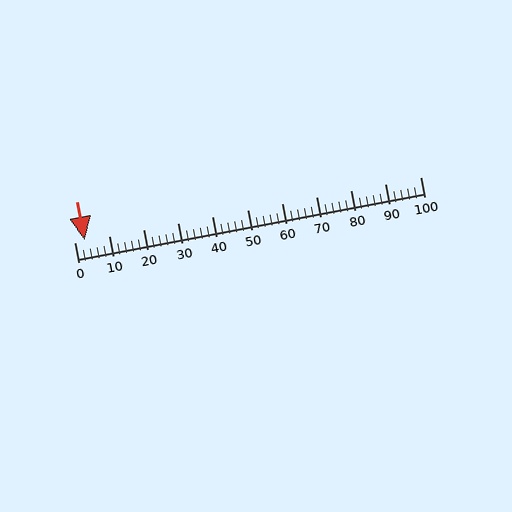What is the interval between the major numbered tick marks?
The major tick marks are spaced 10 units apart.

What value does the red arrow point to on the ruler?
The red arrow points to approximately 3.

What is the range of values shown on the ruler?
The ruler shows values from 0 to 100.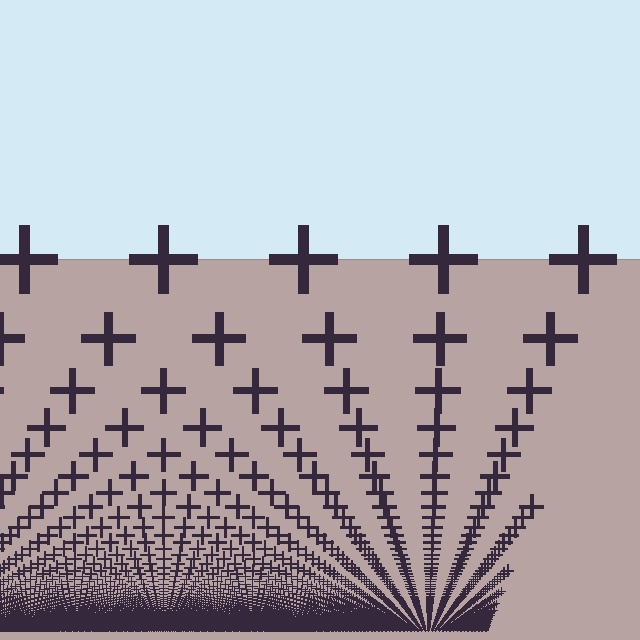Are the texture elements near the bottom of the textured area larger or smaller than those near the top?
Smaller. The gradient is inverted — elements near the bottom are smaller and denser.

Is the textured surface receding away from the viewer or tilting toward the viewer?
The surface appears to tilt toward the viewer. Texture elements get larger and sparser toward the top.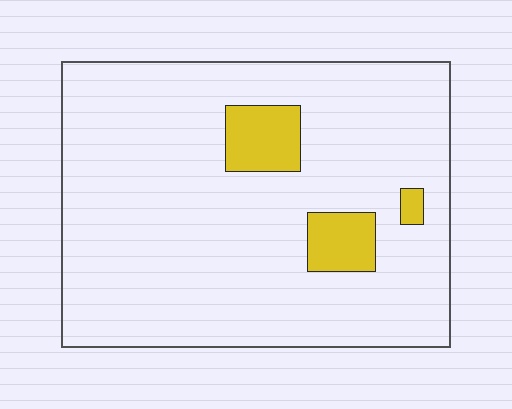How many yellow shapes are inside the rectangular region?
3.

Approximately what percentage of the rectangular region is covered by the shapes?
Approximately 10%.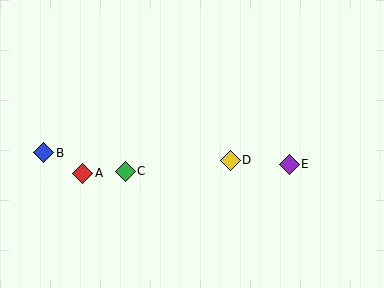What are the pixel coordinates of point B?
Point B is at (44, 153).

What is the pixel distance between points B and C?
The distance between B and C is 84 pixels.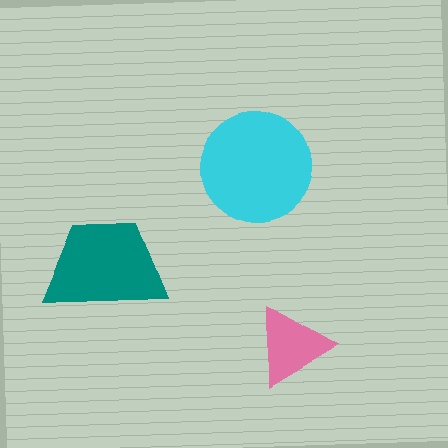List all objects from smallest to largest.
The pink triangle, the teal trapezoid, the cyan circle.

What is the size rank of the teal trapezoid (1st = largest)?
2nd.